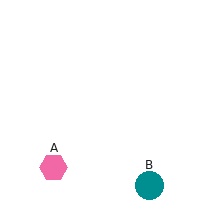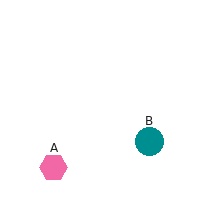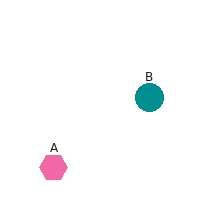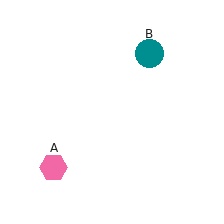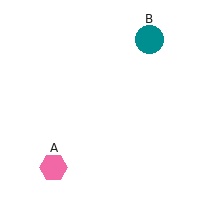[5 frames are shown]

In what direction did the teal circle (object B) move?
The teal circle (object B) moved up.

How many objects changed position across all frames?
1 object changed position: teal circle (object B).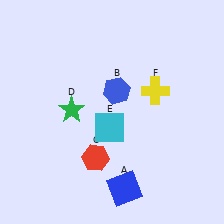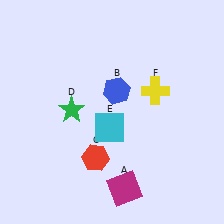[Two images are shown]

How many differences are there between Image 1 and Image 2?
There is 1 difference between the two images.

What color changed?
The square (A) changed from blue in Image 1 to magenta in Image 2.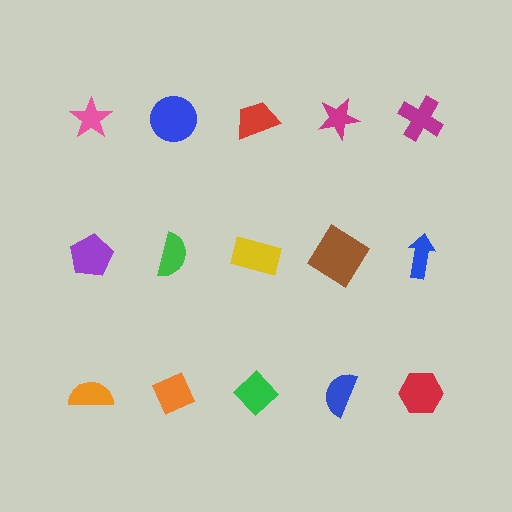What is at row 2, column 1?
A purple pentagon.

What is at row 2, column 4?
A brown diamond.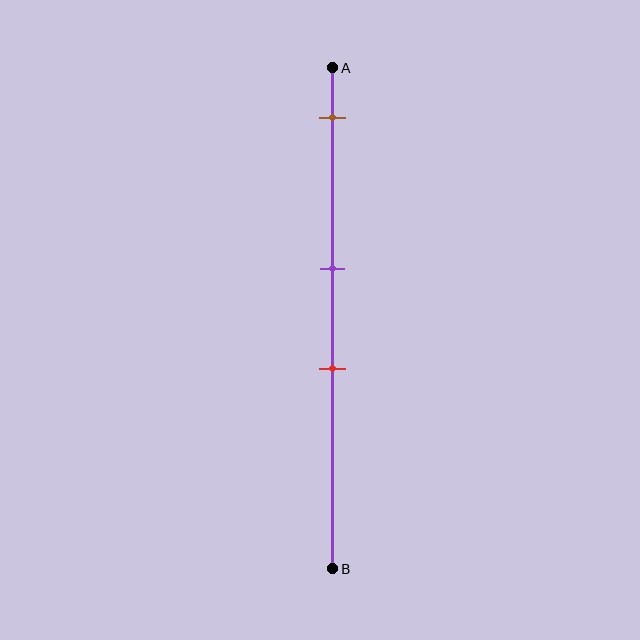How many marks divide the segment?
There are 3 marks dividing the segment.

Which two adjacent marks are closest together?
The purple and red marks are the closest adjacent pair.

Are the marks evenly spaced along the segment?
No, the marks are not evenly spaced.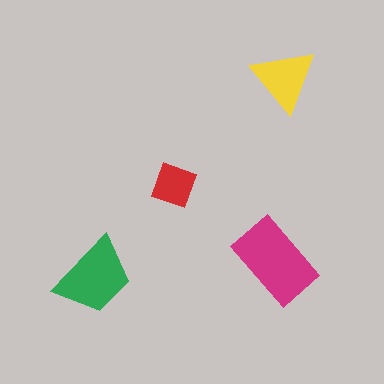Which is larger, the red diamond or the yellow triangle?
The yellow triangle.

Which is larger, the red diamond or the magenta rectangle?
The magenta rectangle.